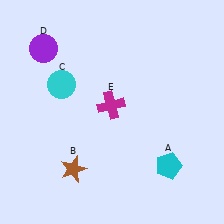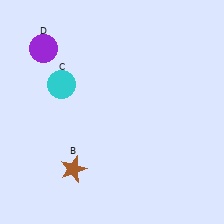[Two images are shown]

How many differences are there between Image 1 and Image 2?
There are 2 differences between the two images.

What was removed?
The magenta cross (E), the cyan pentagon (A) were removed in Image 2.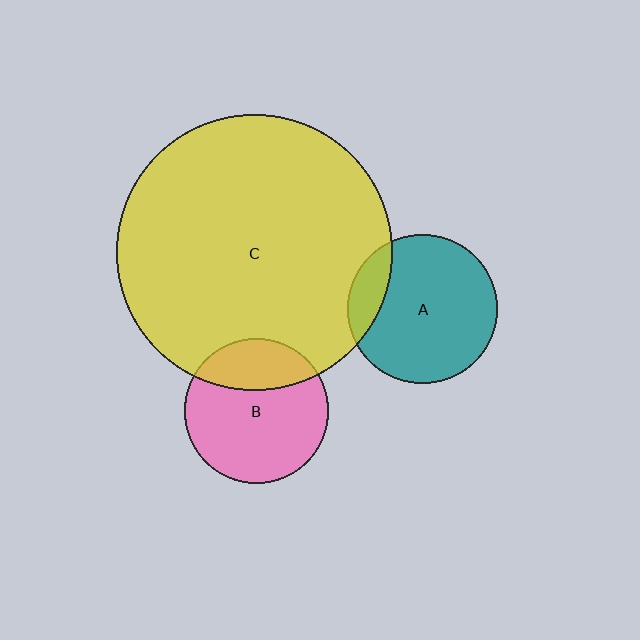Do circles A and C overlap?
Yes.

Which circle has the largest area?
Circle C (yellow).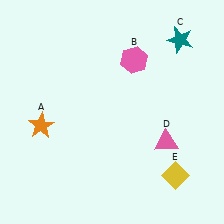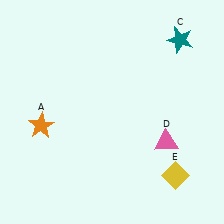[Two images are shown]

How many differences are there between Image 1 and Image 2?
There is 1 difference between the two images.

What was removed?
The pink hexagon (B) was removed in Image 2.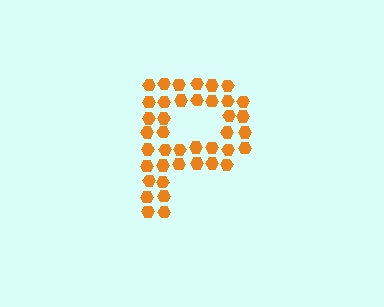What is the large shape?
The large shape is the letter P.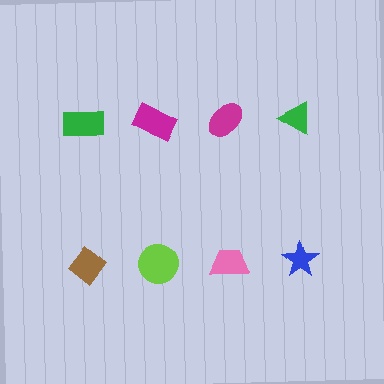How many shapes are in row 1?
4 shapes.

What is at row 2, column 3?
A pink trapezoid.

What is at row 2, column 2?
A lime circle.